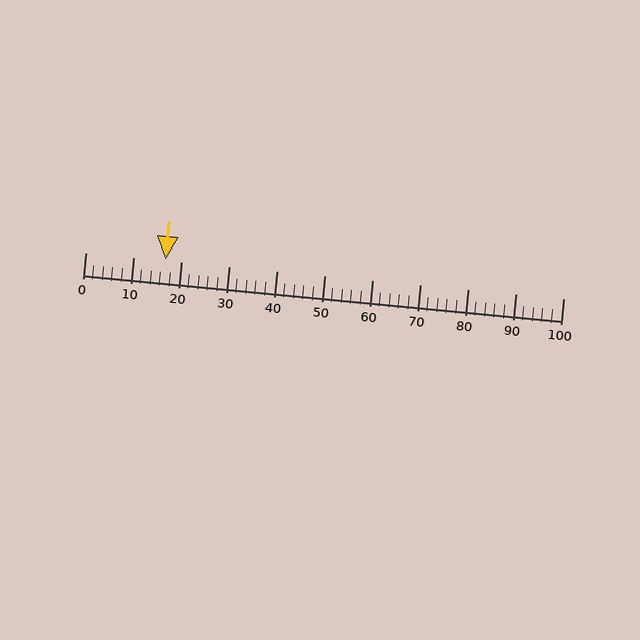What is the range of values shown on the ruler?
The ruler shows values from 0 to 100.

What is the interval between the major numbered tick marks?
The major tick marks are spaced 10 units apart.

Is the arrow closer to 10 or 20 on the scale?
The arrow is closer to 20.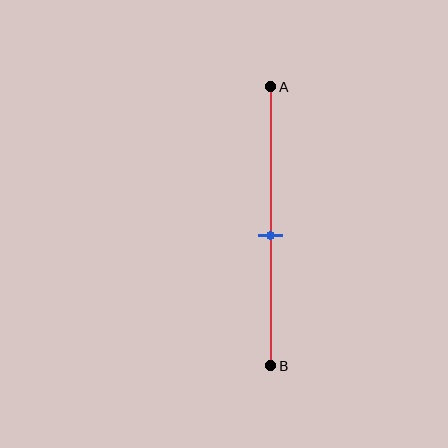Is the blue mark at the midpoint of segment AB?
No, the mark is at about 55% from A, not at the 50% midpoint.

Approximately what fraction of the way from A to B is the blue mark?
The blue mark is approximately 55% of the way from A to B.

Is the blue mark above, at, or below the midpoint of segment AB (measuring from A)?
The blue mark is below the midpoint of segment AB.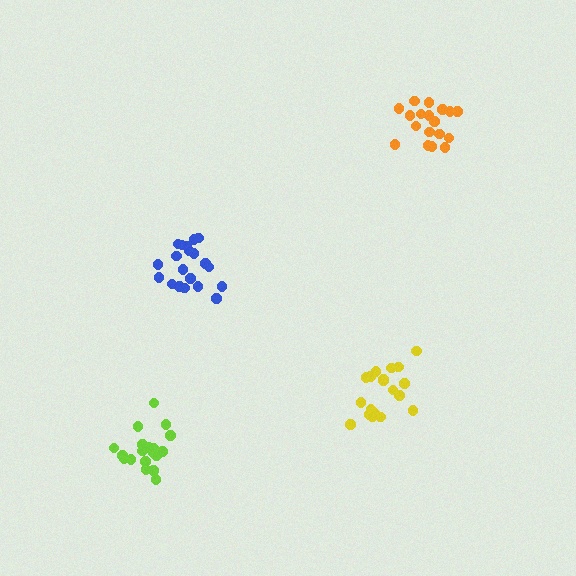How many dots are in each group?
Group 1: 19 dots, Group 2: 20 dots, Group 3: 18 dots, Group 4: 20 dots (77 total).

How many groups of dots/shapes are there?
There are 4 groups.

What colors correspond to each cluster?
The clusters are colored: lime, yellow, orange, blue.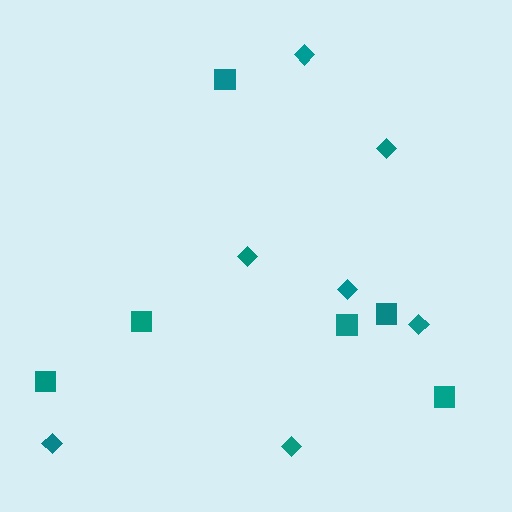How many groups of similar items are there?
There are 2 groups: one group of squares (6) and one group of diamonds (7).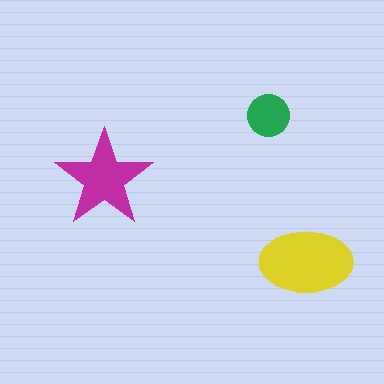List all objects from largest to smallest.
The yellow ellipse, the magenta star, the green circle.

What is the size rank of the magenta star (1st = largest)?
2nd.